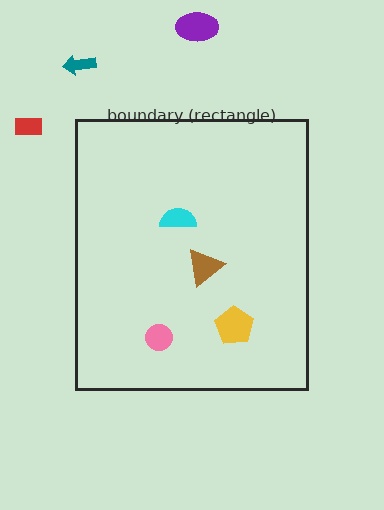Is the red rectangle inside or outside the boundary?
Outside.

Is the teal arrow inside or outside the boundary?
Outside.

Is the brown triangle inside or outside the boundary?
Inside.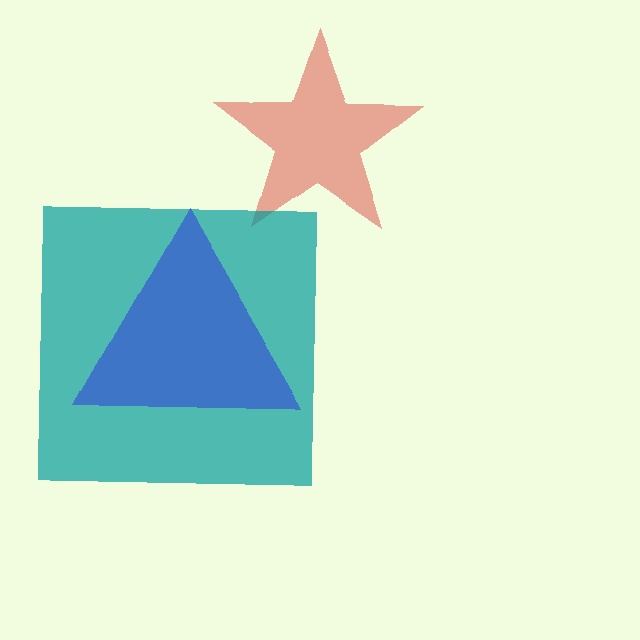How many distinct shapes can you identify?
There are 3 distinct shapes: a red star, a teal square, a blue triangle.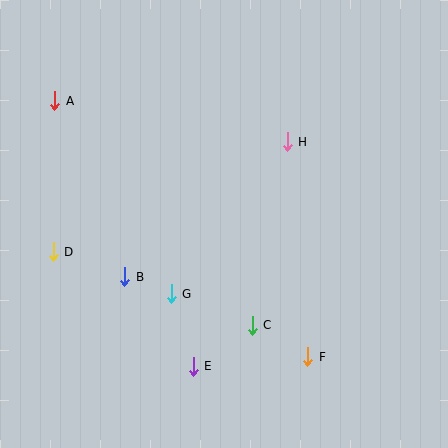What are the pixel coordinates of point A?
Point A is at (55, 101).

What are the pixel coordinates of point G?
Point G is at (171, 294).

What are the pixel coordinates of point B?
Point B is at (125, 277).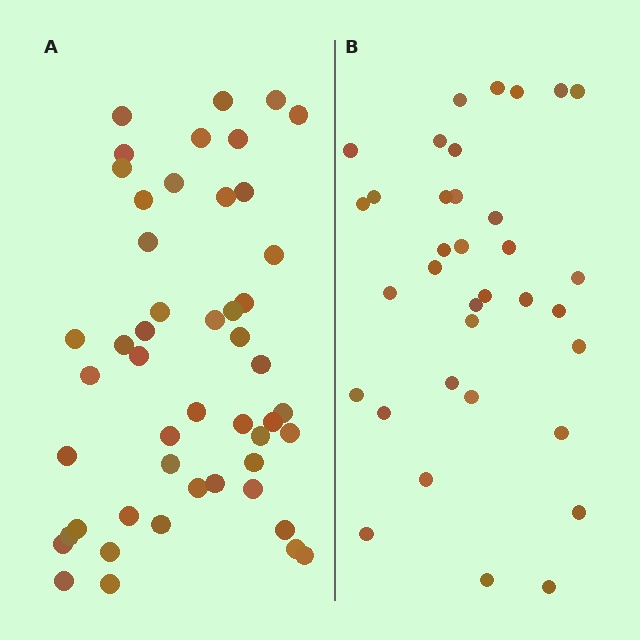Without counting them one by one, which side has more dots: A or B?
Region A (the left region) has more dots.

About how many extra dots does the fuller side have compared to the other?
Region A has approximately 15 more dots than region B.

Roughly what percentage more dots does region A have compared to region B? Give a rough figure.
About 40% more.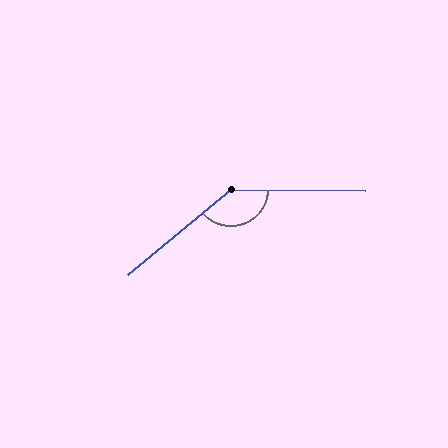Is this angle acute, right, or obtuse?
It is obtuse.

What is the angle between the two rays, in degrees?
Approximately 139 degrees.